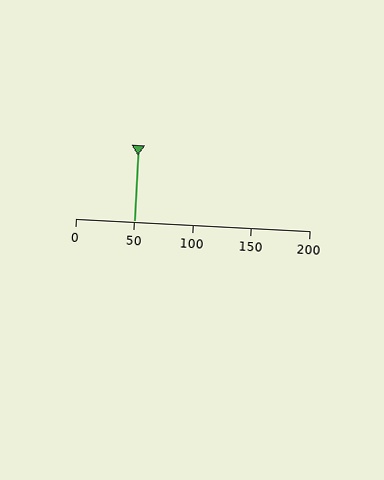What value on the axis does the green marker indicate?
The marker indicates approximately 50.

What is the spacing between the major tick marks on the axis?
The major ticks are spaced 50 apart.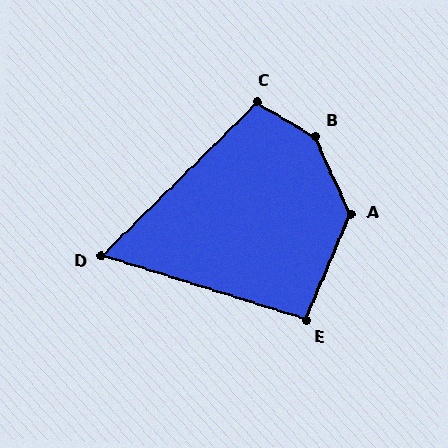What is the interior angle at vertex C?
Approximately 105 degrees (obtuse).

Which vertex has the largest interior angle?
B, at approximately 145 degrees.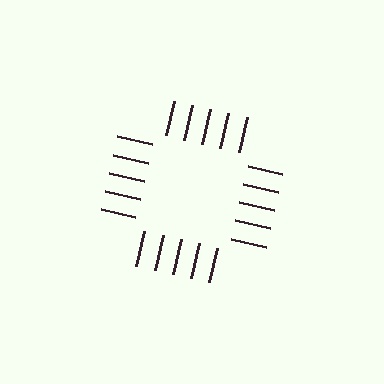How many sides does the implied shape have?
4 sides — the line-ends trace a square.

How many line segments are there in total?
20 — 5 along each of the 4 edges.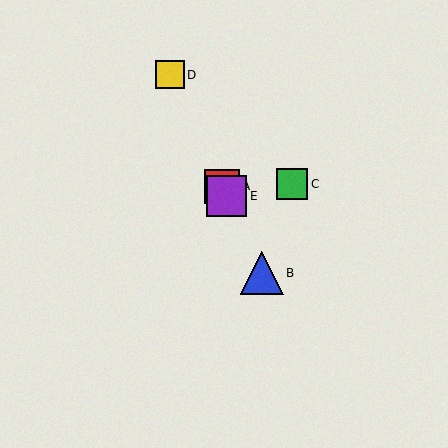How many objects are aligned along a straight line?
4 objects (A, B, D, E) are aligned along a straight line.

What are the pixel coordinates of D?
Object D is at (170, 75).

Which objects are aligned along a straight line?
Objects A, B, D, E are aligned along a straight line.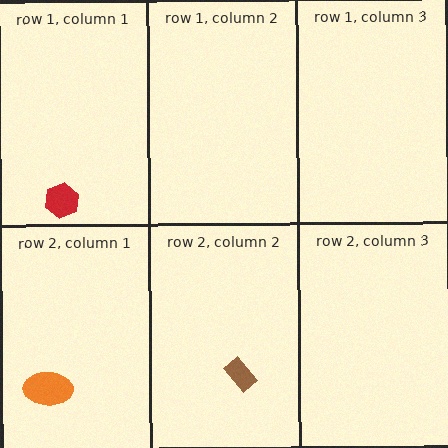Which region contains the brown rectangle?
The row 2, column 2 region.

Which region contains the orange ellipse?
The row 2, column 1 region.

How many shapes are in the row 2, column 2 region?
1.